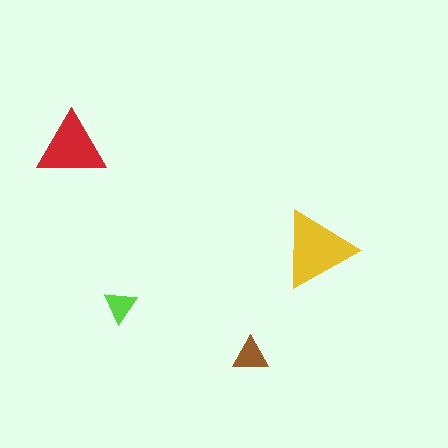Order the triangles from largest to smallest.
the yellow one, the red one, the brown one, the lime one.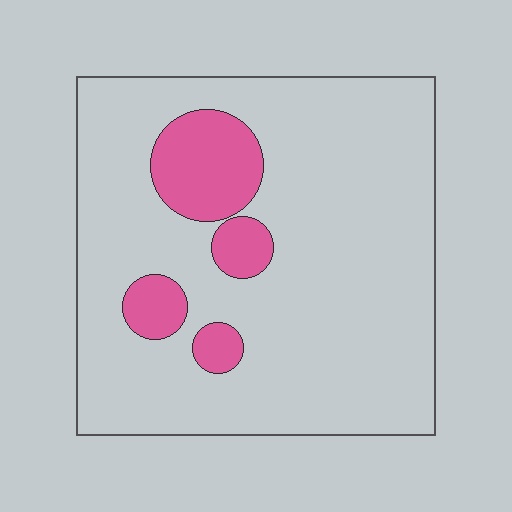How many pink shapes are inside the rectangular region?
4.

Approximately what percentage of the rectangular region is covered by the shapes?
Approximately 15%.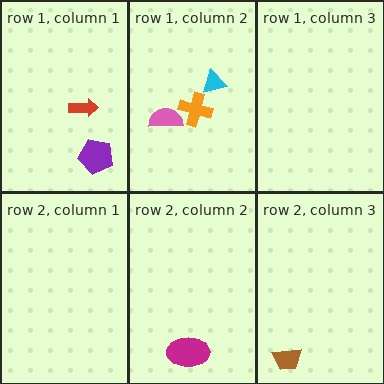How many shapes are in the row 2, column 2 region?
1.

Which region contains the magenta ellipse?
The row 2, column 2 region.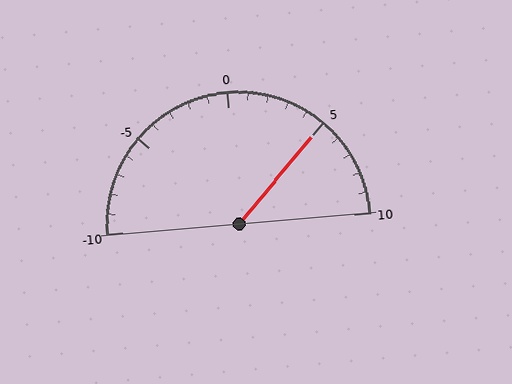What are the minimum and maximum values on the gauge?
The gauge ranges from -10 to 10.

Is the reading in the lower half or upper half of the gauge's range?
The reading is in the upper half of the range (-10 to 10).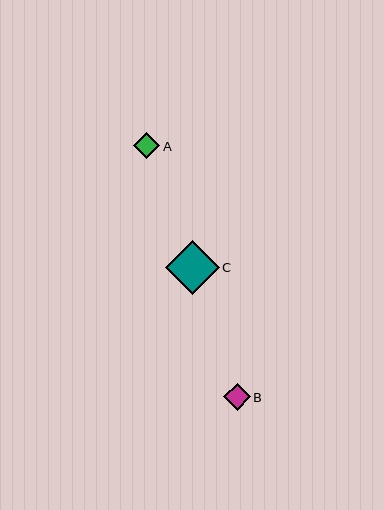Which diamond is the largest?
Diamond C is the largest with a size of approximately 54 pixels.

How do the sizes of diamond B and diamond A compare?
Diamond B and diamond A are approximately the same size.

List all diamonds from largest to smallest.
From largest to smallest: C, B, A.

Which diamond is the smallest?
Diamond A is the smallest with a size of approximately 26 pixels.